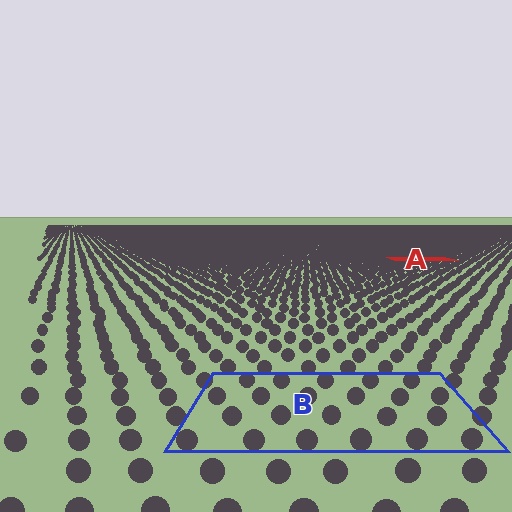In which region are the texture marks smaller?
The texture marks are smaller in region A, because it is farther away.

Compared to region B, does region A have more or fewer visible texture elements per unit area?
Region A has more texture elements per unit area — they are packed more densely because it is farther away.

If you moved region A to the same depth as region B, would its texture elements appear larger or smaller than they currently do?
They would appear larger. At a closer depth, the same texture elements are projected at a bigger on-screen size.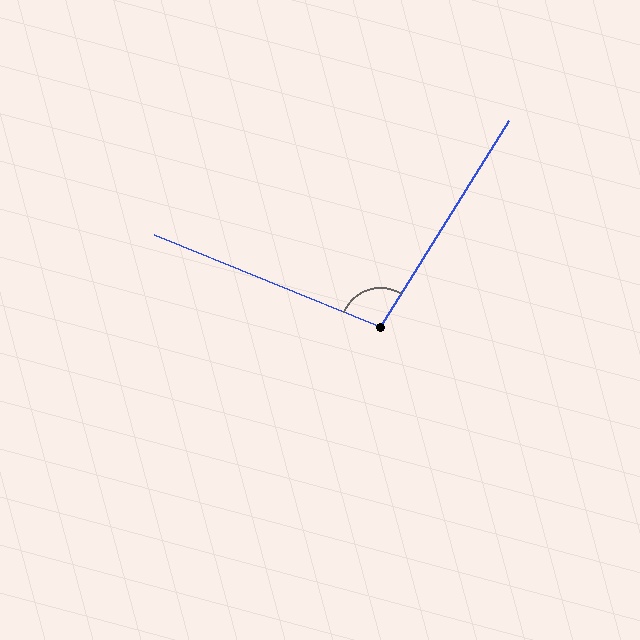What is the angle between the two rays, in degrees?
Approximately 100 degrees.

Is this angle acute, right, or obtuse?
It is obtuse.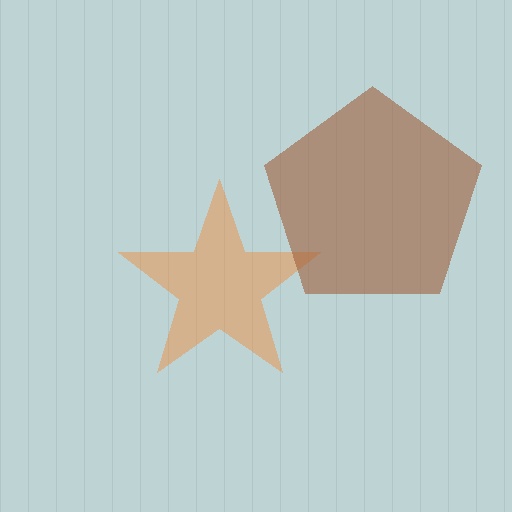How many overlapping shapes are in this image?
There are 2 overlapping shapes in the image.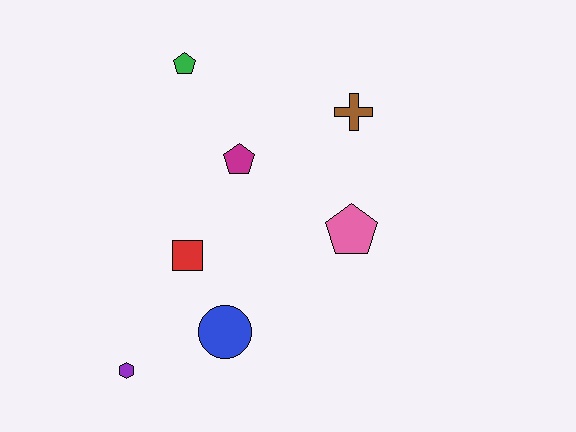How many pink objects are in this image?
There is 1 pink object.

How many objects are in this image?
There are 7 objects.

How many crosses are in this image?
There is 1 cross.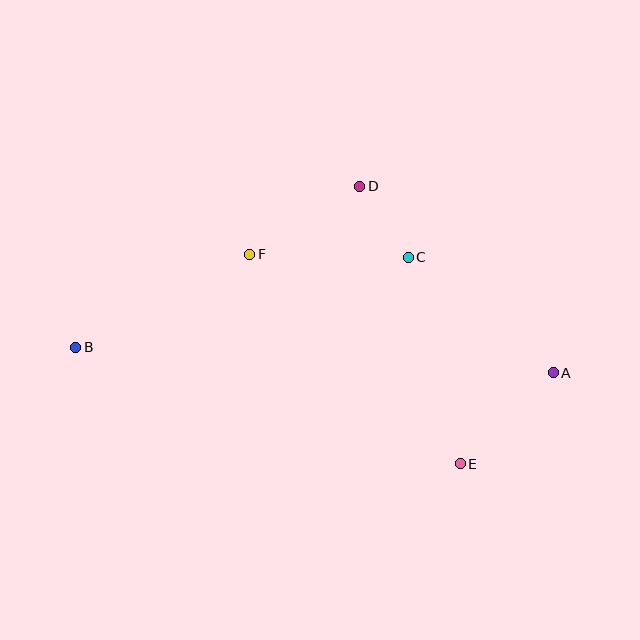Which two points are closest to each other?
Points C and D are closest to each other.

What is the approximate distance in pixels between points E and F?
The distance between E and F is approximately 297 pixels.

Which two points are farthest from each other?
Points A and B are farthest from each other.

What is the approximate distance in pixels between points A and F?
The distance between A and F is approximately 326 pixels.